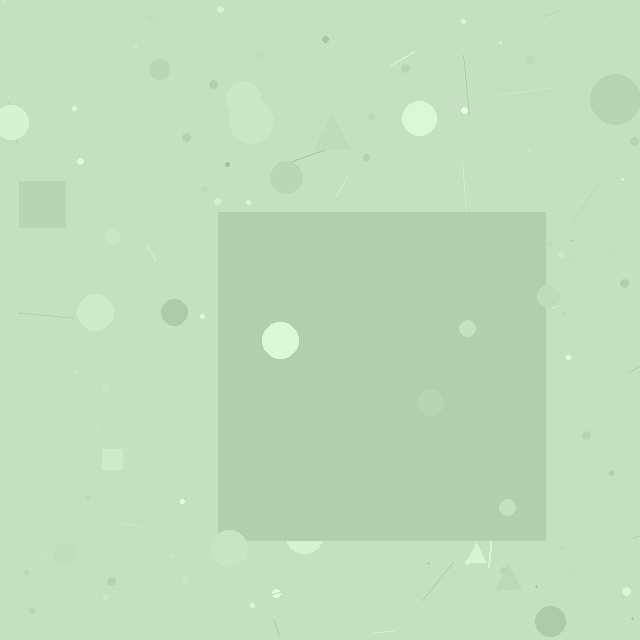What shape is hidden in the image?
A square is hidden in the image.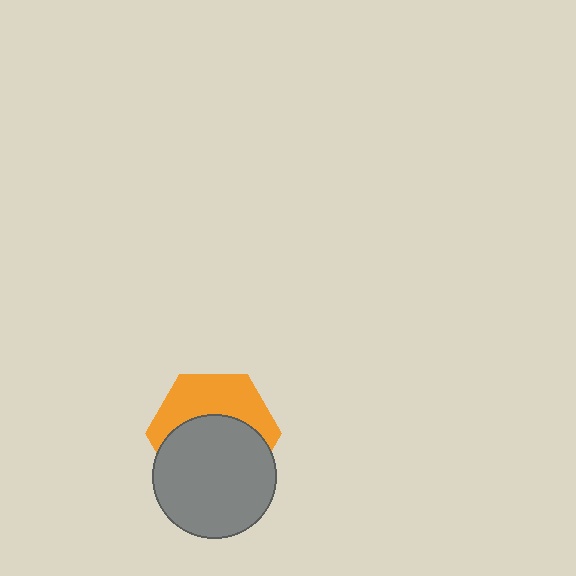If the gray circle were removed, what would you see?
You would see the complete orange hexagon.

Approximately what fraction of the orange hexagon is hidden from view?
Roughly 56% of the orange hexagon is hidden behind the gray circle.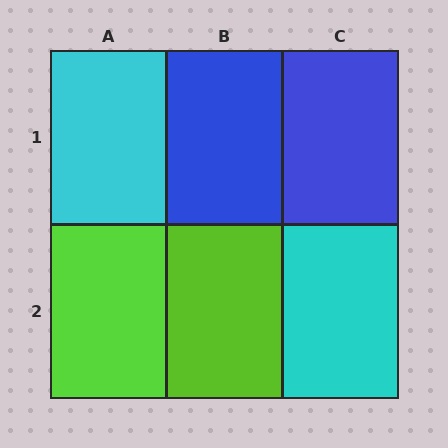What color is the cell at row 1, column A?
Cyan.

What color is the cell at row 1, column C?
Blue.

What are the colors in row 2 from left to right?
Lime, lime, cyan.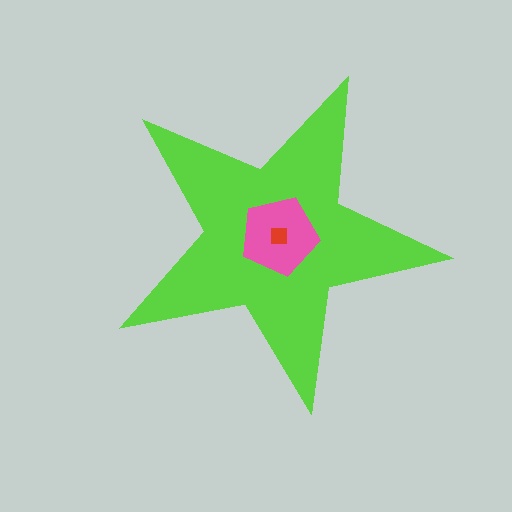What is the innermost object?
The red square.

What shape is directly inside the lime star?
The pink pentagon.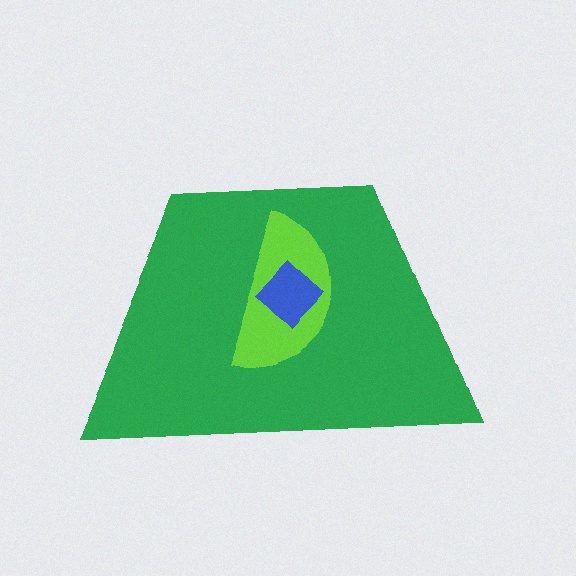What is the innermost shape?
The blue diamond.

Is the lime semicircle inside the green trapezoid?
Yes.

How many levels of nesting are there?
3.